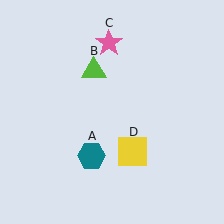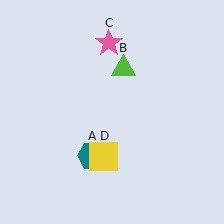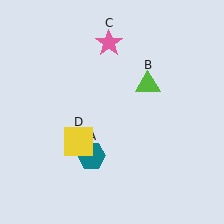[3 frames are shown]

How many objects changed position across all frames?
2 objects changed position: lime triangle (object B), yellow square (object D).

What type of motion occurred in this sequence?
The lime triangle (object B), yellow square (object D) rotated clockwise around the center of the scene.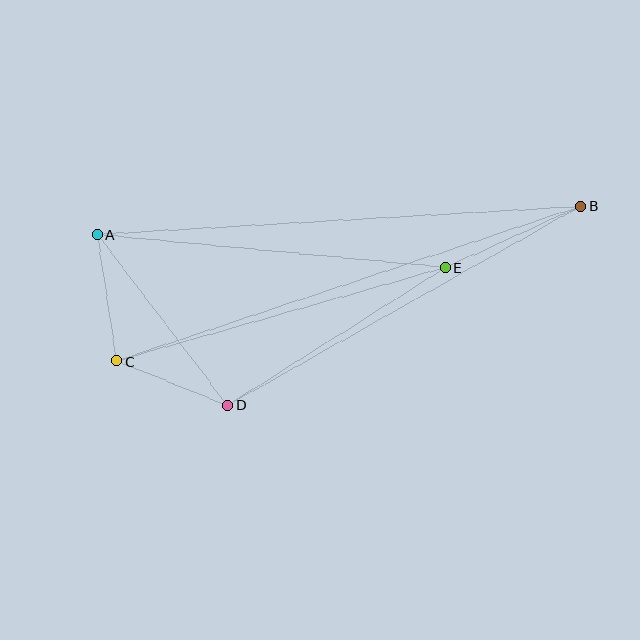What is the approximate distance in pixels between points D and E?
The distance between D and E is approximately 258 pixels.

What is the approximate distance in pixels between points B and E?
The distance between B and E is approximately 148 pixels.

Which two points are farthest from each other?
Points B and C are farthest from each other.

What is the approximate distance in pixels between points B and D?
The distance between B and D is approximately 405 pixels.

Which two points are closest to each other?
Points C and D are closest to each other.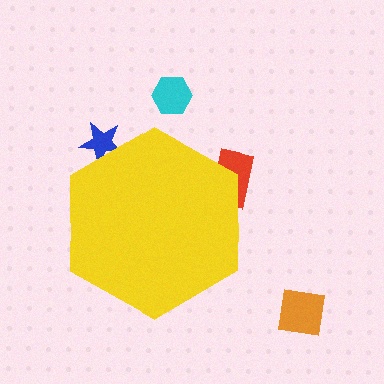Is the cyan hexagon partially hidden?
No, the cyan hexagon is fully visible.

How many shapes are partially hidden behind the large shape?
2 shapes are partially hidden.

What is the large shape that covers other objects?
A yellow hexagon.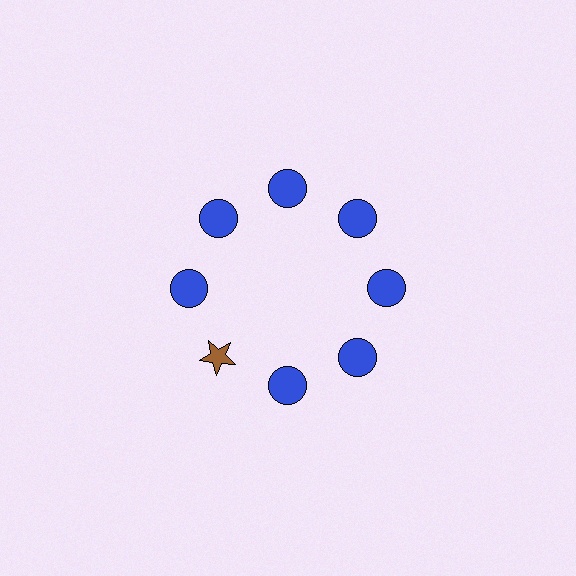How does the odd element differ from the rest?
It differs in both color (brown instead of blue) and shape (star instead of circle).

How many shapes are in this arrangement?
There are 8 shapes arranged in a ring pattern.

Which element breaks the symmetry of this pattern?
The brown star at roughly the 8 o'clock position breaks the symmetry. All other shapes are blue circles.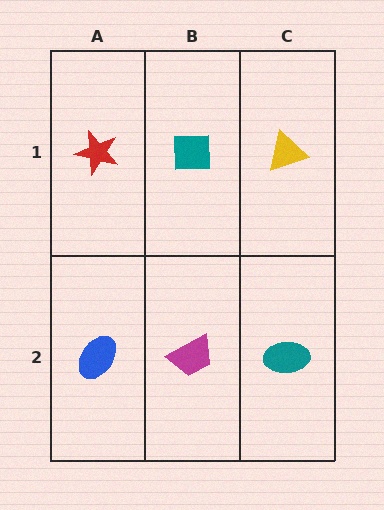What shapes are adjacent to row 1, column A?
A blue ellipse (row 2, column A), a teal square (row 1, column B).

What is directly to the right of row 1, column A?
A teal square.